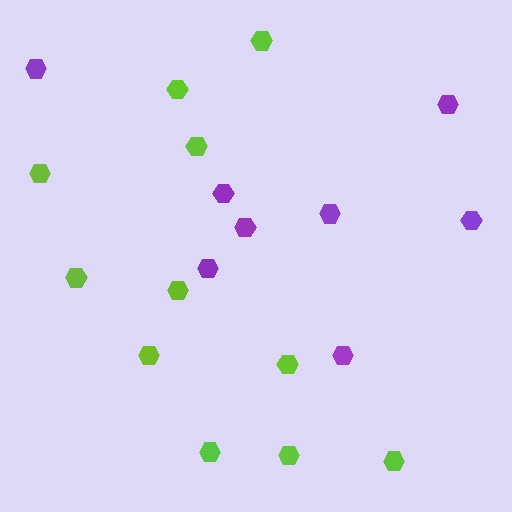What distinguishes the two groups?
There are 2 groups: one group of lime hexagons (11) and one group of purple hexagons (8).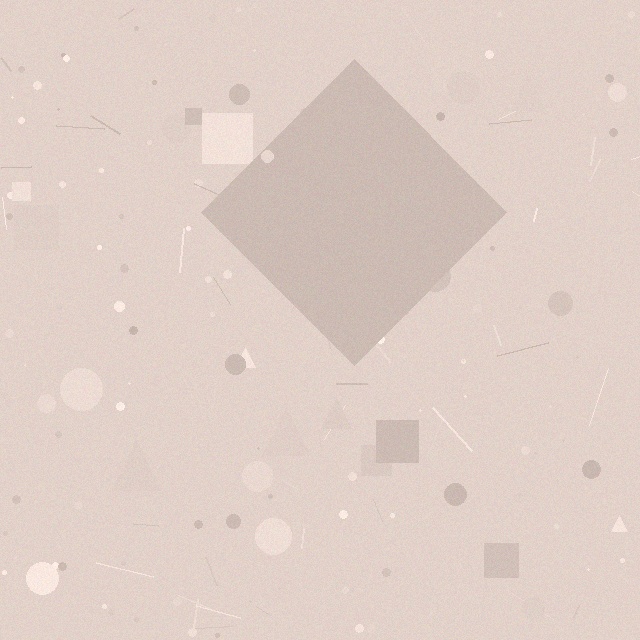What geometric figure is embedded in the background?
A diamond is embedded in the background.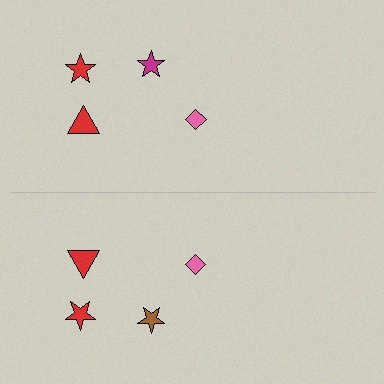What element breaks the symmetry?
The brown star on the bottom side breaks the symmetry — its mirror counterpart is magenta.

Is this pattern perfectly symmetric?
No, the pattern is not perfectly symmetric. The brown star on the bottom side breaks the symmetry — its mirror counterpart is magenta.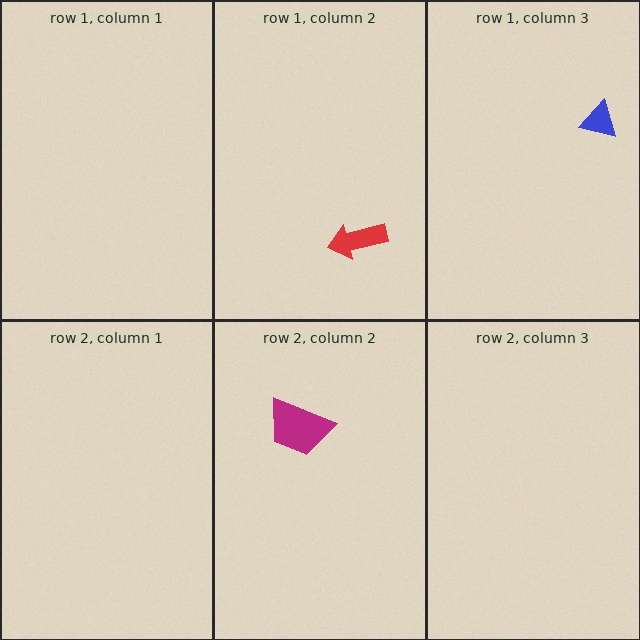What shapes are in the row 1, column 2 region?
The red arrow.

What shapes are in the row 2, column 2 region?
The magenta trapezoid.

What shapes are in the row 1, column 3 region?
The blue triangle.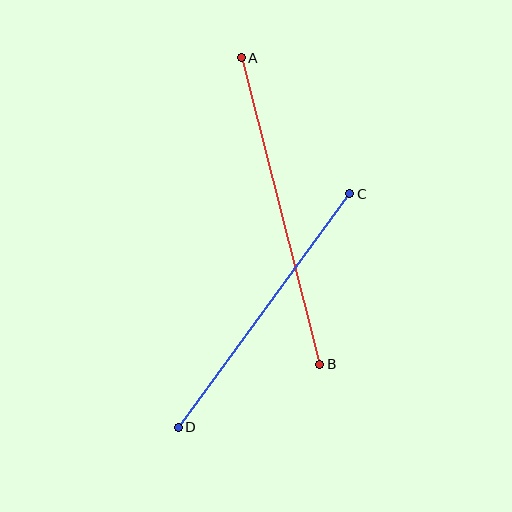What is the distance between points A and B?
The distance is approximately 316 pixels.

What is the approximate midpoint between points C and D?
The midpoint is at approximately (264, 311) pixels.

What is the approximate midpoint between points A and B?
The midpoint is at approximately (281, 211) pixels.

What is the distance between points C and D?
The distance is approximately 289 pixels.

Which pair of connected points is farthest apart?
Points A and B are farthest apart.